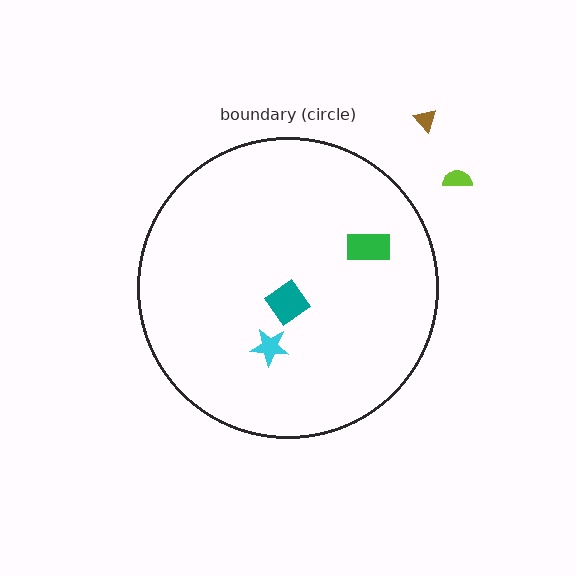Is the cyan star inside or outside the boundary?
Inside.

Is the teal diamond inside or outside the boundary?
Inside.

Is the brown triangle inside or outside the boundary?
Outside.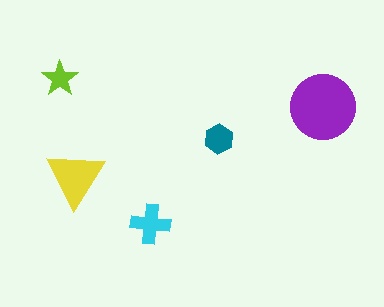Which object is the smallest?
The lime star.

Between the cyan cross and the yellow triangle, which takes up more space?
The yellow triangle.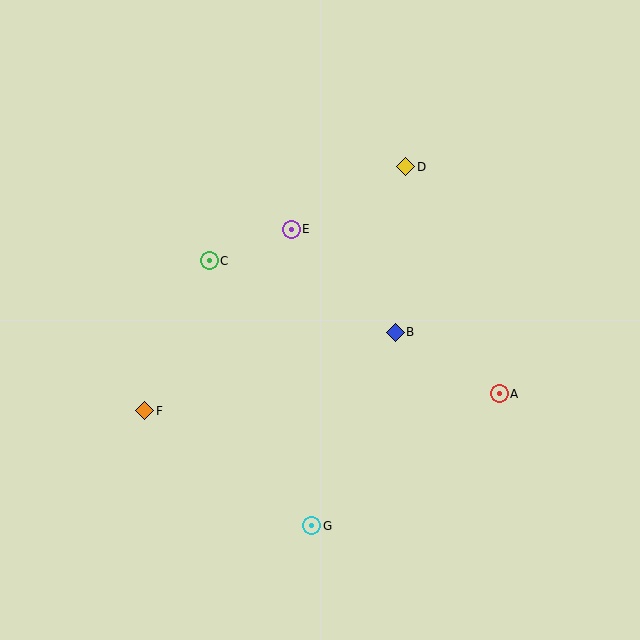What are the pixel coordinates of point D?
Point D is at (406, 167).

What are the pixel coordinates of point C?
Point C is at (209, 261).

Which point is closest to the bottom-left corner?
Point F is closest to the bottom-left corner.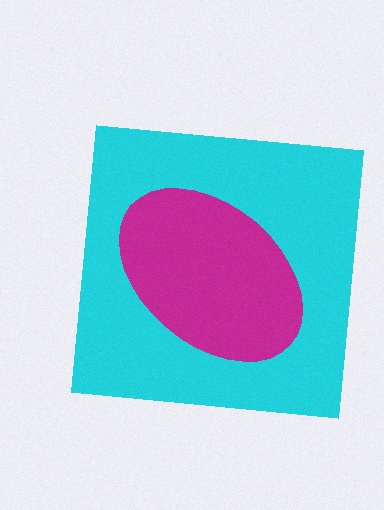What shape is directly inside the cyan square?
The magenta ellipse.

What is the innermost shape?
The magenta ellipse.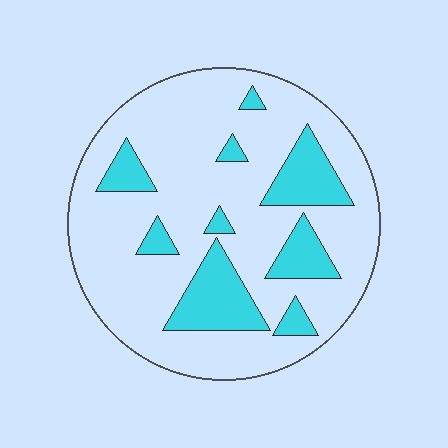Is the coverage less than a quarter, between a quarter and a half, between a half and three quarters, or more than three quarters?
Less than a quarter.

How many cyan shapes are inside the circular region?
9.